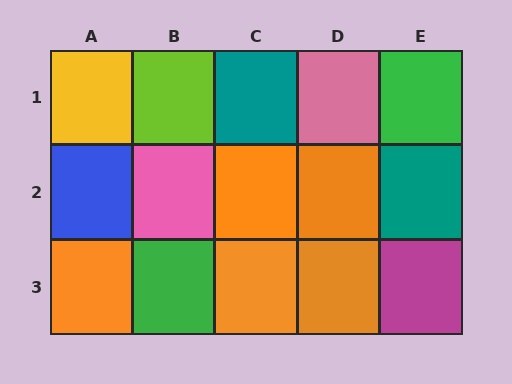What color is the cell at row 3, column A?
Orange.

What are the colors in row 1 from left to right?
Yellow, lime, teal, pink, green.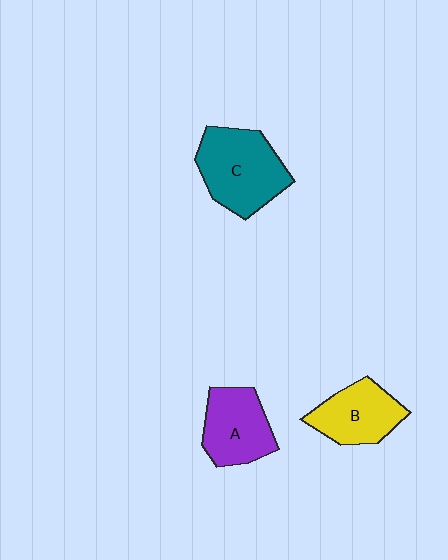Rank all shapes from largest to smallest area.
From largest to smallest: C (teal), A (purple), B (yellow).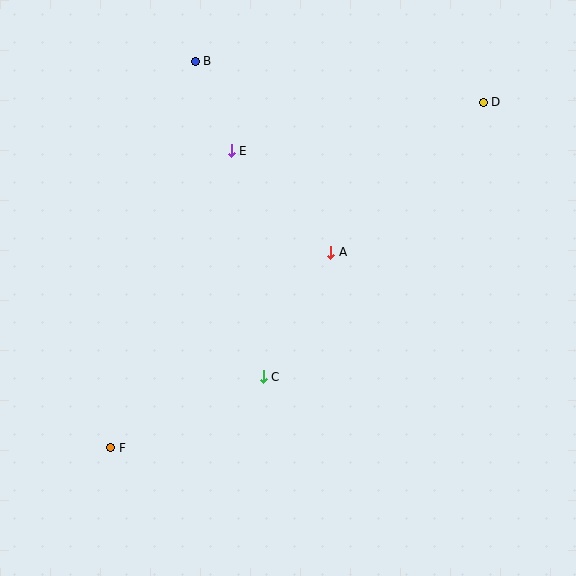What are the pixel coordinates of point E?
Point E is at (231, 151).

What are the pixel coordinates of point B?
Point B is at (195, 61).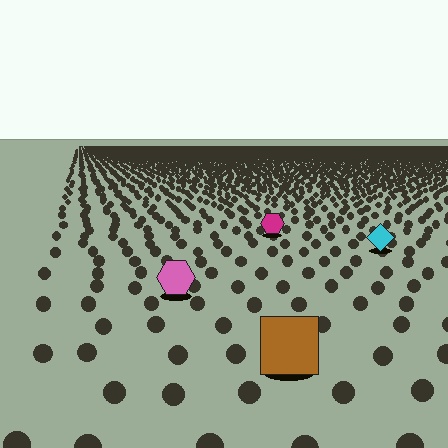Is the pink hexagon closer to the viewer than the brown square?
No. The brown square is closer — you can tell from the texture gradient: the ground texture is coarser near it.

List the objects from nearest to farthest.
From nearest to farthest: the brown square, the pink hexagon, the cyan diamond, the magenta hexagon.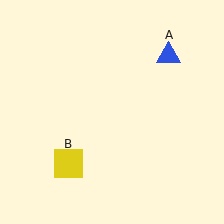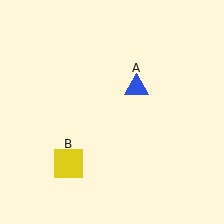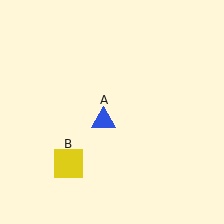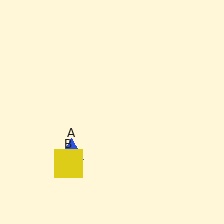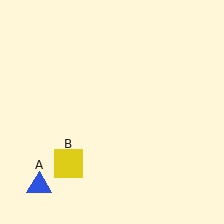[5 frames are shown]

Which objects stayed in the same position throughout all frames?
Yellow square (object B) remained stationary.